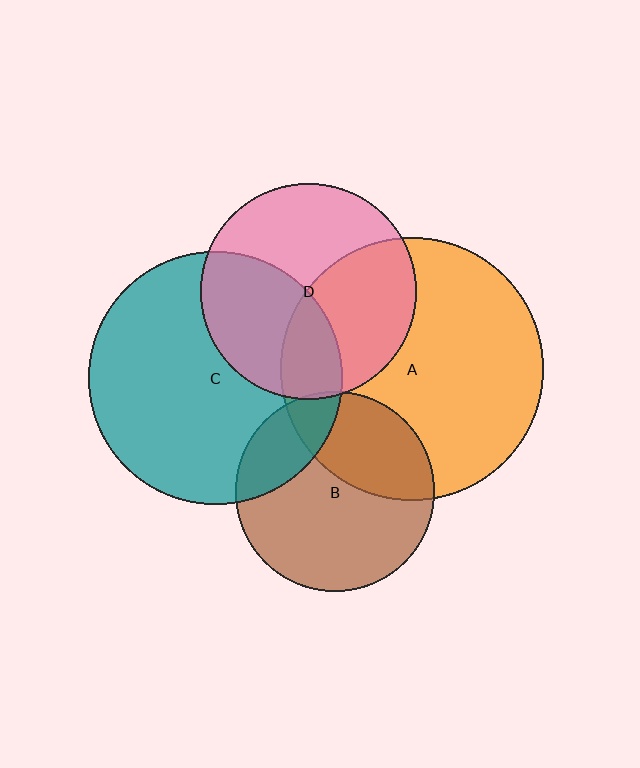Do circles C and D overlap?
Yes.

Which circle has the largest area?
Circle A (orange).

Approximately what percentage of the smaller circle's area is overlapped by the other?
Approximately 40%.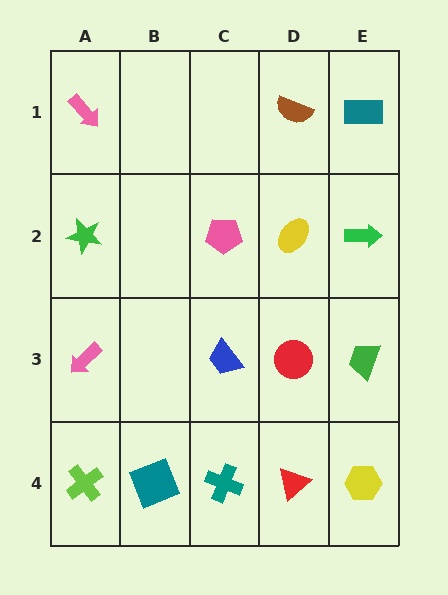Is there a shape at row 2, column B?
No, that cell is empty.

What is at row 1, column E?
A teal rectangle.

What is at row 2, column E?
A green arrow.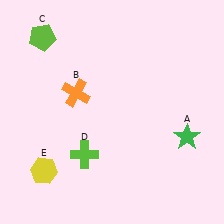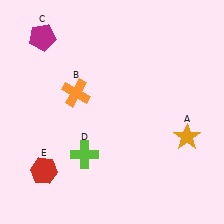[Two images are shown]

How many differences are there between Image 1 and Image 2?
There are 3 differences between the two images.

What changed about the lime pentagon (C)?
In Image 1, C is lime. In Image 2, it changed to magenta.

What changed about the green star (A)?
In Image 1, A is green. In Image 2, it changed to orange.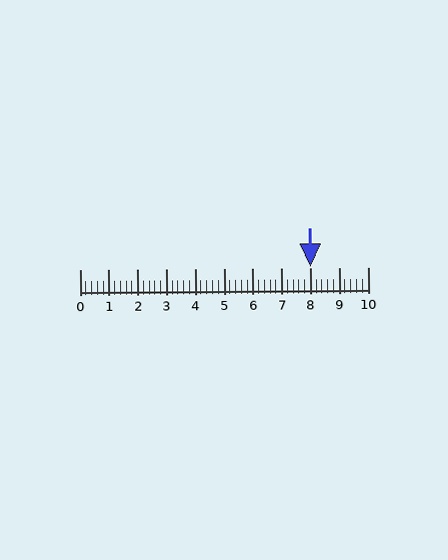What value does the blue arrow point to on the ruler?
The blue arrow points to approximately 8.0.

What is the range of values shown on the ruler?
The ruler shows values from 0 to 10.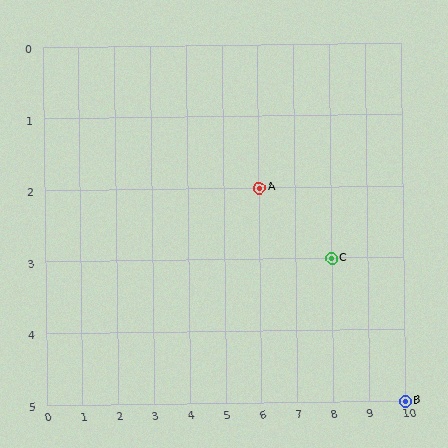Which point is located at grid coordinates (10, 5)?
Point B is at (10, 5).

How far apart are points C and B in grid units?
Points C and B are 2 columns and 2 rows apart (about 2.8 grid units diagonally).